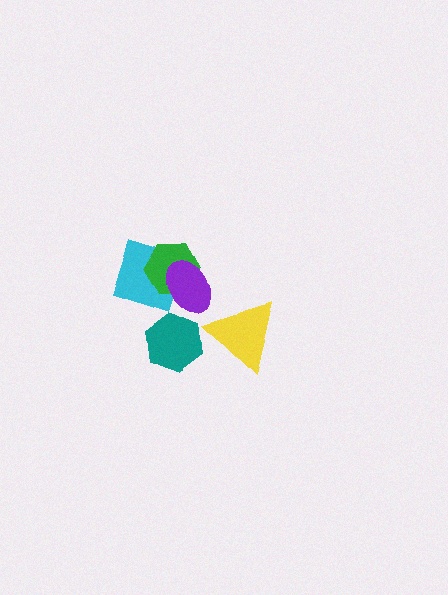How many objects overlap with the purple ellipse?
2 objects overlap with the purple ellipse.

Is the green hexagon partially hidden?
Yes, it is partially covered by another shape.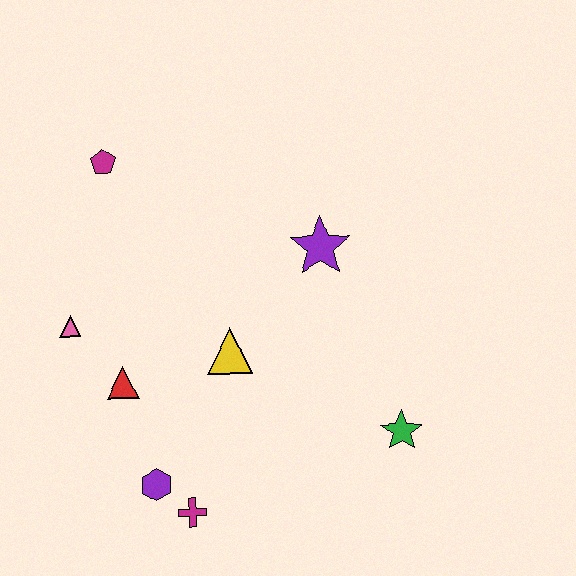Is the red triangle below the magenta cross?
No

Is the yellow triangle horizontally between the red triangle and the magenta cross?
No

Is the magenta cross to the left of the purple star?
Yes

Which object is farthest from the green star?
The magenta pentagon is farthest from the green star.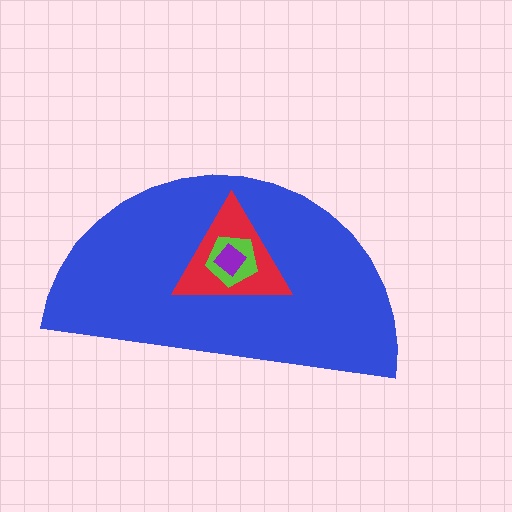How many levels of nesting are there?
4.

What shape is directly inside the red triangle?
The lime pentagon.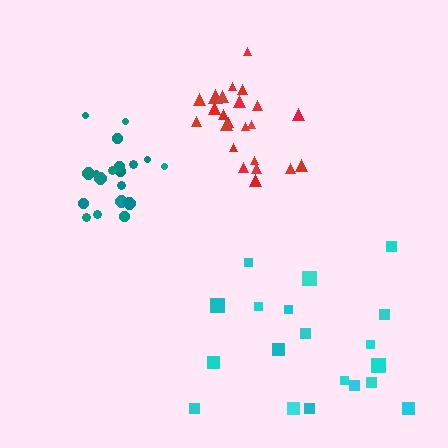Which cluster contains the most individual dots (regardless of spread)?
Red (23).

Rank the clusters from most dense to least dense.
teal, red, cyan.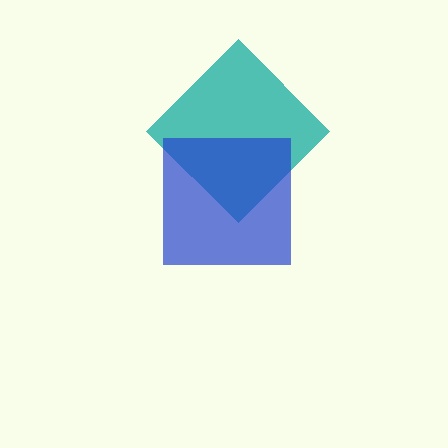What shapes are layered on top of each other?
The layered shapes are: a teal diamond, a blue square.